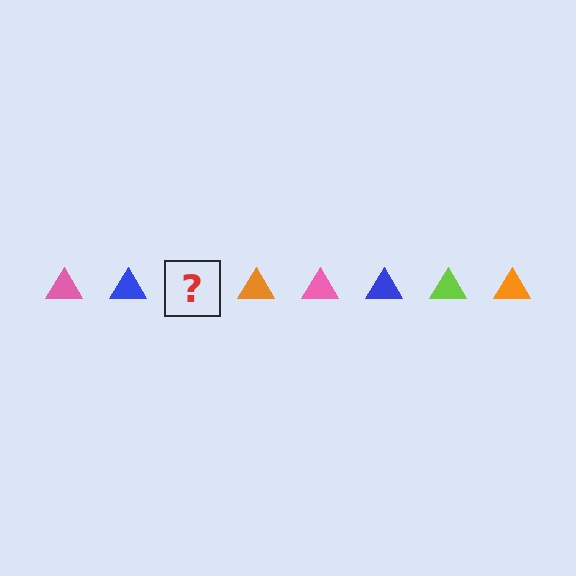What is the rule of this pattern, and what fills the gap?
The rule is that the pattern cycles through pink, blue, lime, orange triangles. The gap should be filled with a lime triangle.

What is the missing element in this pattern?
The missing element is a lime triangle.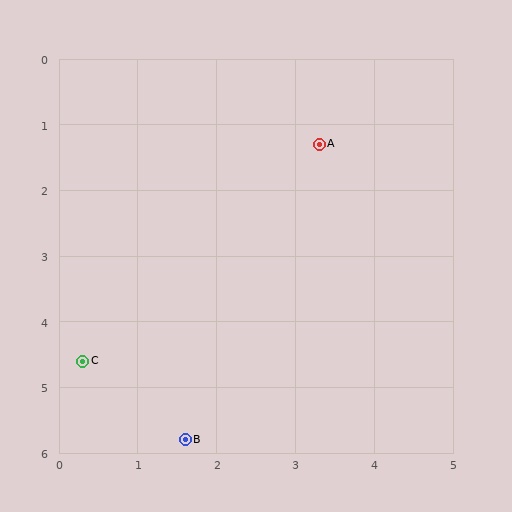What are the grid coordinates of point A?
Point A is at approximately (3.3, 1.3).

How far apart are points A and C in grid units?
Points A and C are about 4.5 grid units apart.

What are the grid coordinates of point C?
Point C is at approximately (0.3, 4.6).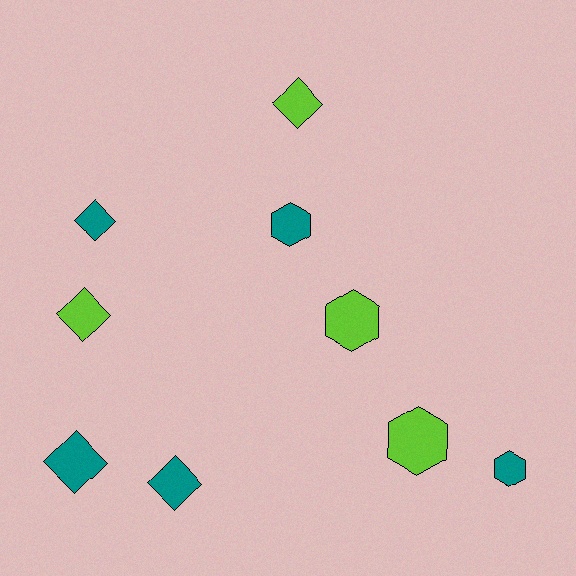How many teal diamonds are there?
There are 3 teal diamonds.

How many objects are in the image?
There are 9 objects.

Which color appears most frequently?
Teal, with 5 objects.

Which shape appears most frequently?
Diamond, with 5 objects.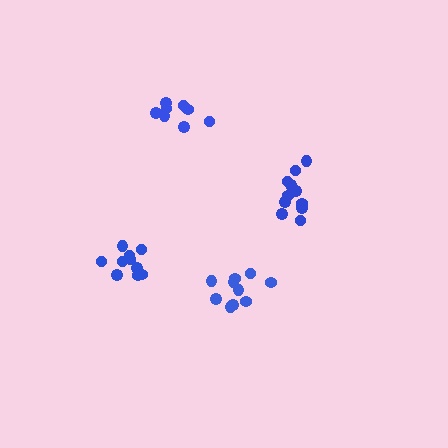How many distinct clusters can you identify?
There are 4 distinct clusters.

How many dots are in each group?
Group 1: 8 dots, Group 2: 11 dots, Group 3: 10 dots, Group 4: 10 dots (39 total).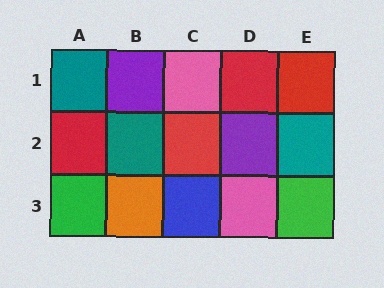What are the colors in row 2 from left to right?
Red, teal, red, purple, teal.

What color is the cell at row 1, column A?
Teal.